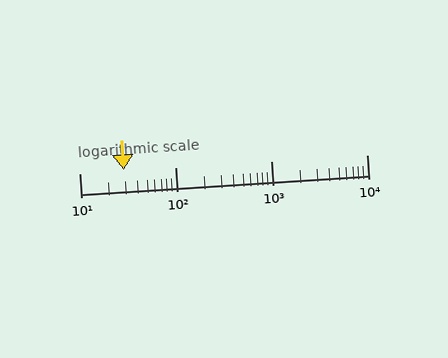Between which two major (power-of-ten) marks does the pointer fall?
The pointer is between 10 and 100.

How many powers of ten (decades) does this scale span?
The scale spans 3 decades, from 10 to 10000.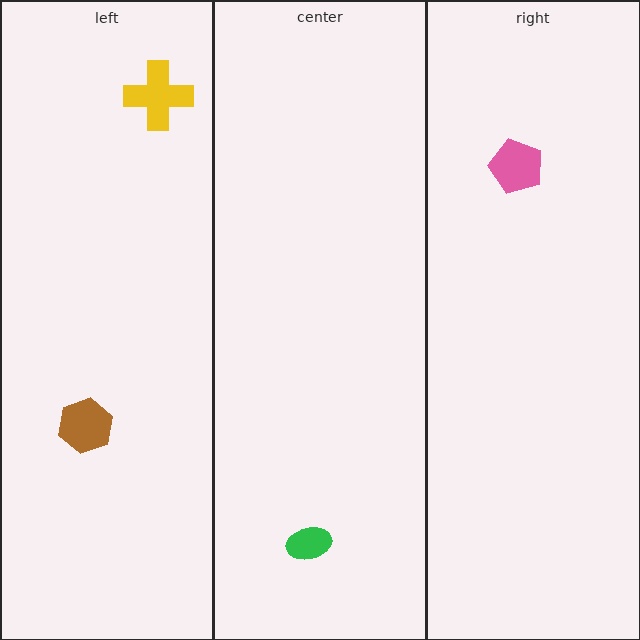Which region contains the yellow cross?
The left region.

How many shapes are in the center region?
1.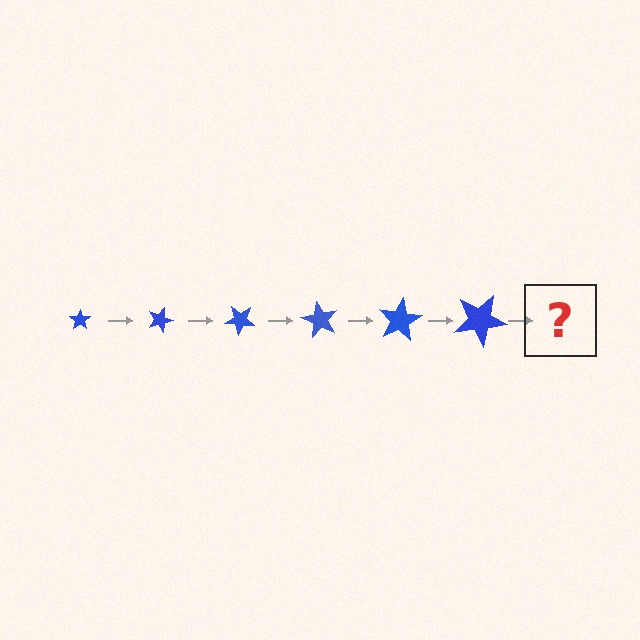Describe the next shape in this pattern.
It should be a star, larger than the previous one and rotated 120 degrees from the start.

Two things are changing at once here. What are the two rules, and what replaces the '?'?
The two rules are that the star grows larger each step and it rotates 20 degrees each step. The '?' should be a star, larger than the previous one and rotated 120 degrees from the start.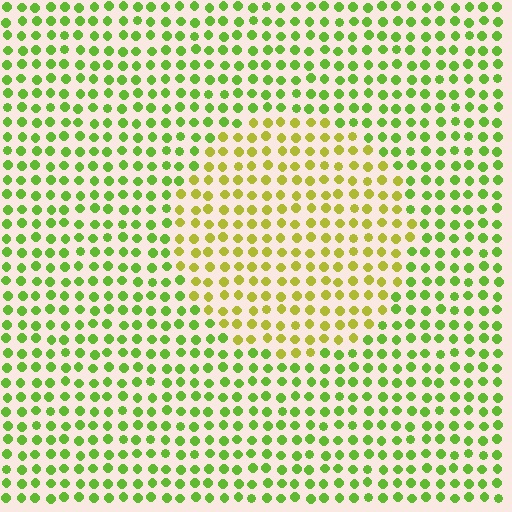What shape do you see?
I see a circle.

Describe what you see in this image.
The image is filled with small lime elements in a uniform arrangement. A circle-shaped region is visible where the elements are tinted to a slightly different hue, forming a subtle color boundary.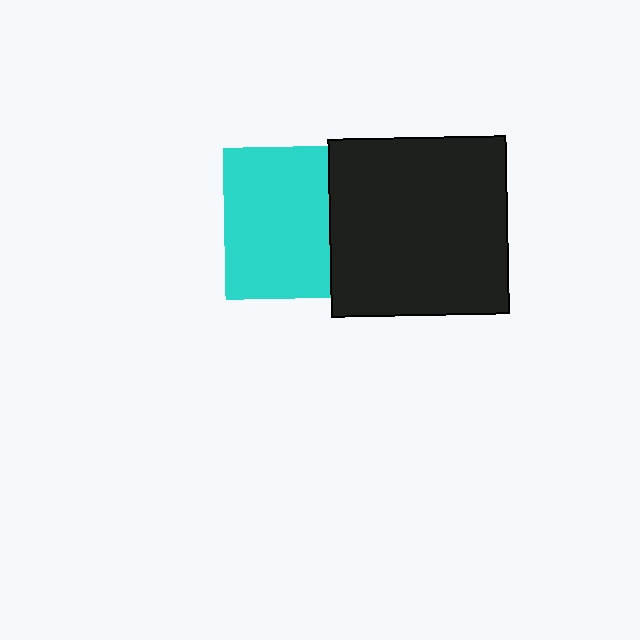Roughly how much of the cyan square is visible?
Most of it is visible (roughly 70%).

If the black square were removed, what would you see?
You would see the complete cyan square.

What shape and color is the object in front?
The object in front is a black square.